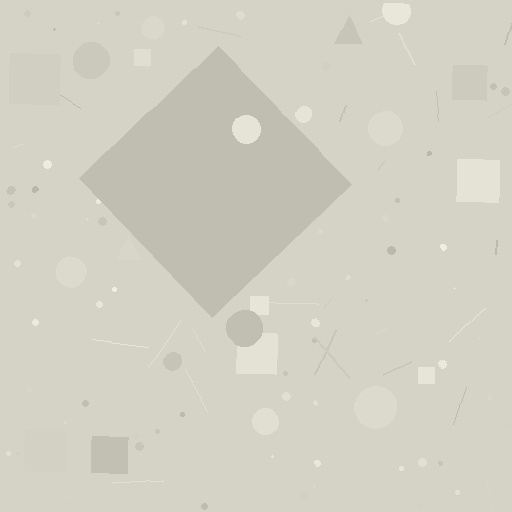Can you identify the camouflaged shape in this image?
The camouflaged shape is a diamond.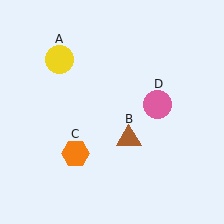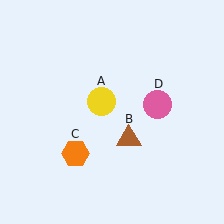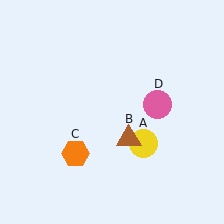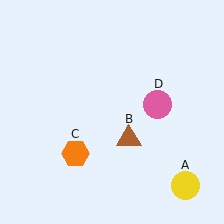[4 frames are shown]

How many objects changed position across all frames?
1 object changed position: yellow circle (object A).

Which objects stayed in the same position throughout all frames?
Brown triangle (object B) and orange hexagon (object C) and pink circle (object D) remained stationary.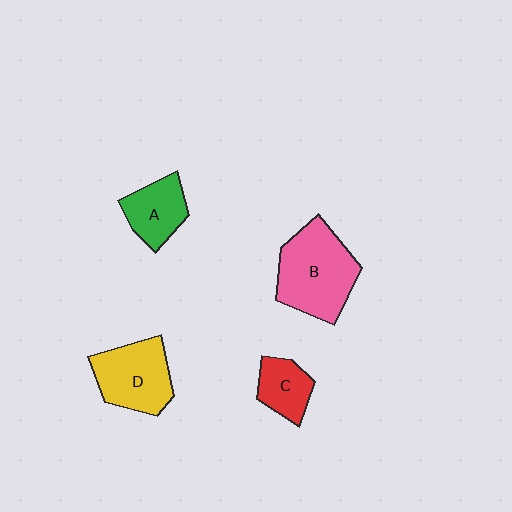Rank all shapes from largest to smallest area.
From largest to smallest: B (pink), D (yellow), A (green), C (red).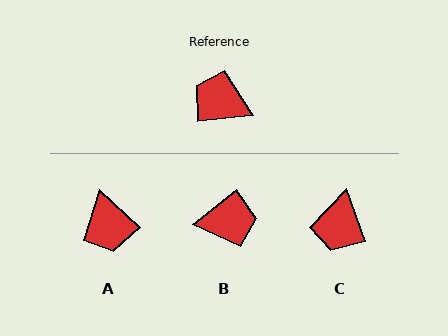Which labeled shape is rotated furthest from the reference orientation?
B, about 147 degrees away.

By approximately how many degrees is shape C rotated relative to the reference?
Approximately 105 degrees counter-clockwise.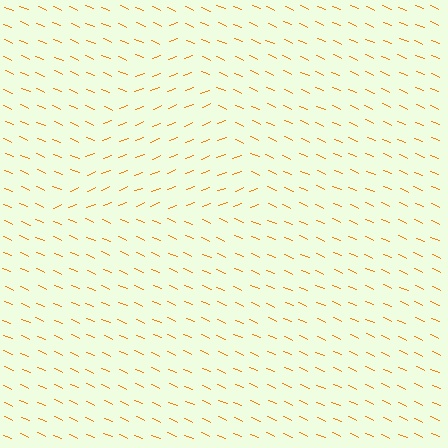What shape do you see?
I see a triangle.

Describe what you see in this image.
The image is filled with small orange line segments. A triangle region in the image has lines oriented differently from the surrounding lines, creating a visible texture boundary.